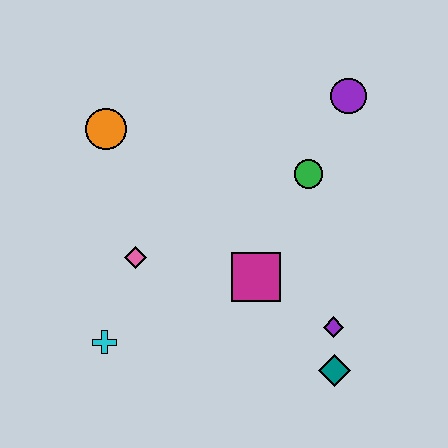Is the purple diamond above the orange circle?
No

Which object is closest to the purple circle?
The green circle is closest to the purple circle.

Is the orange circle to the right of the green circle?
No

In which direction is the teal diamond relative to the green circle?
The teal diamond is below the green circle.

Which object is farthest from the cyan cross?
The purple circle is farthest from the cyan cross.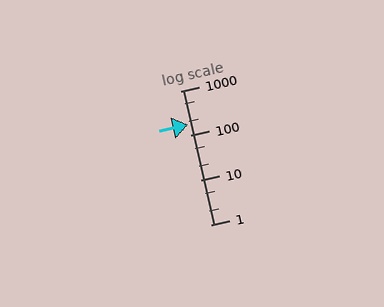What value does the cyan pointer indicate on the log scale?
The pointer indicates approximately 180.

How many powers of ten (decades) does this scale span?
The scale spans 3 decades, from 1 to 1000.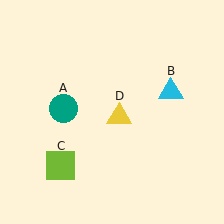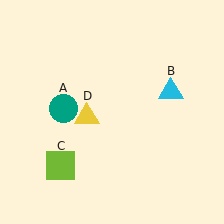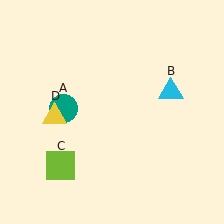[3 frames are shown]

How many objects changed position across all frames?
1 object changed position: yellow triangle (object D).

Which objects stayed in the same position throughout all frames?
Teal circle (object A) and cyan triangle (object B) and lime square (object C) remained stationary.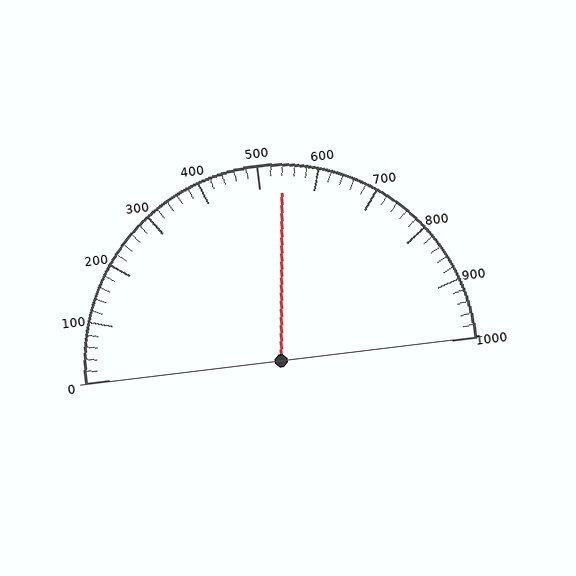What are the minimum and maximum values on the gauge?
The gauge ranges from 0 to 1000.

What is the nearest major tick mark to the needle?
The nearest major tick mark is 500.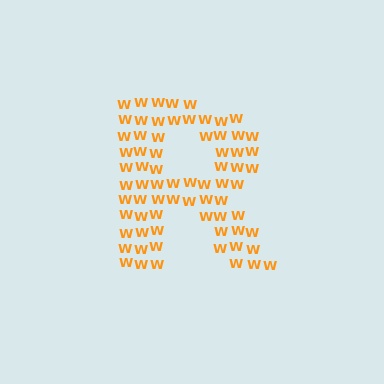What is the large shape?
The large shape is the letter R.